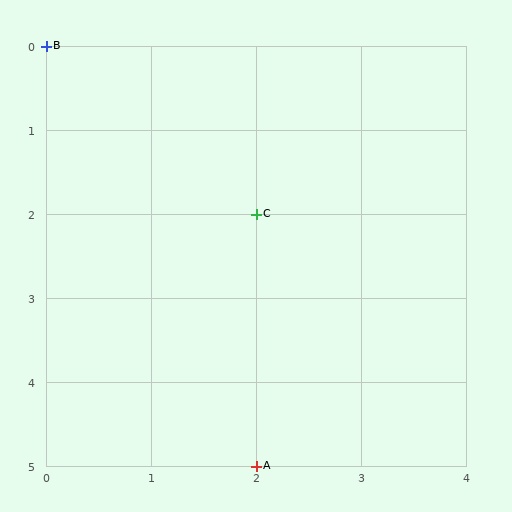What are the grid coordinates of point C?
Point C is at grid coordinates (2, 2).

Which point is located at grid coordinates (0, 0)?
Point B is at (0, 0).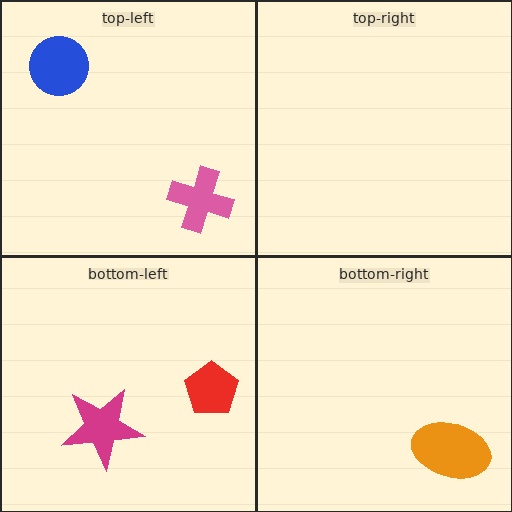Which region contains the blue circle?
The top-left region.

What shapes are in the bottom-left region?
The magenta star, the red pentagon.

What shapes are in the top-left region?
The blue circle, the pink cross.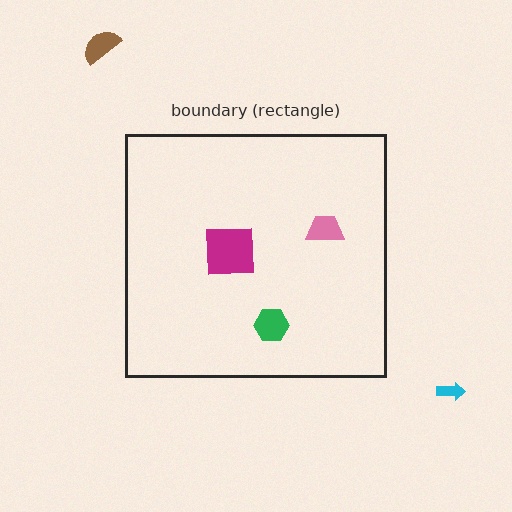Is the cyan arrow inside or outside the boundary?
Outside.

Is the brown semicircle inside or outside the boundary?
Outside.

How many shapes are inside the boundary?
3 inside, 2 outside.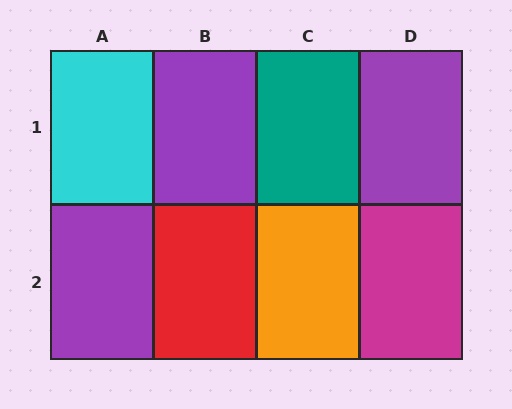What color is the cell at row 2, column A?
Purple.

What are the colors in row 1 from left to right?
Cyan, purple, teal, purple.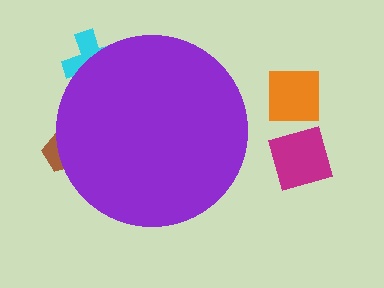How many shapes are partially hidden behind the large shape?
2 shapes are partially hidden.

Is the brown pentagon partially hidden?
Yes, the brown pentagon is partially hidden behind the purple circle.